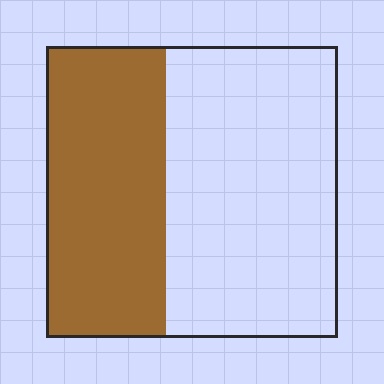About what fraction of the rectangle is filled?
About two fifths (2/5).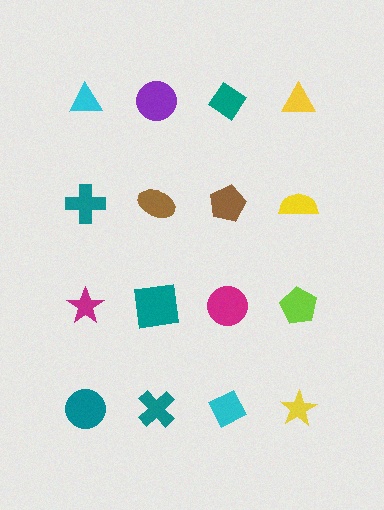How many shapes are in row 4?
4 shapes.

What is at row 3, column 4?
A lime pentagon.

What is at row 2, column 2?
A brown ellipse.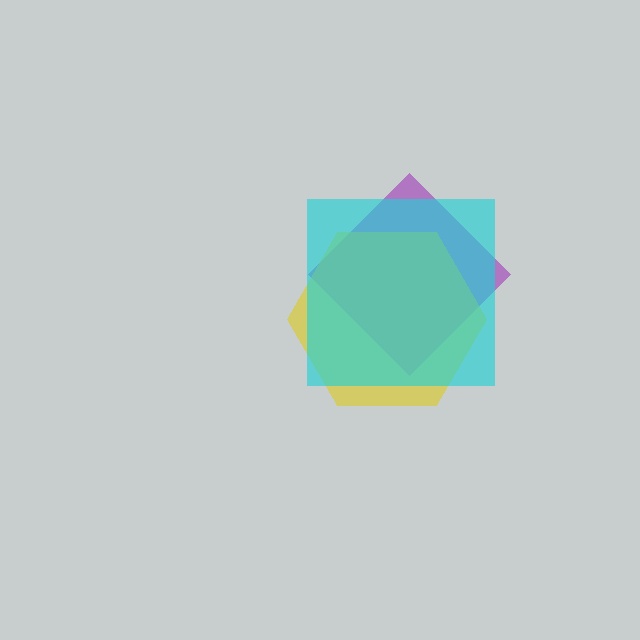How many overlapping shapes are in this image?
There are 3 overlapping shapes in the image.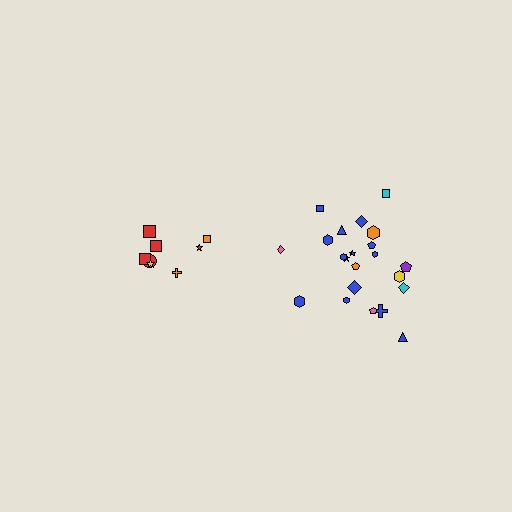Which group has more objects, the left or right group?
The right group.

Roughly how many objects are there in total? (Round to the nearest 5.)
Roughly 30 objects in total.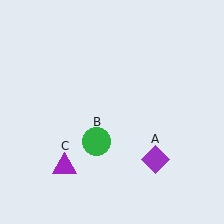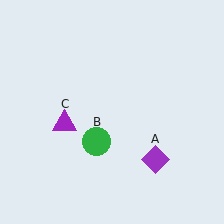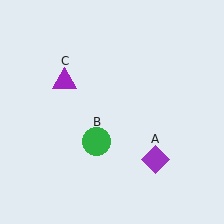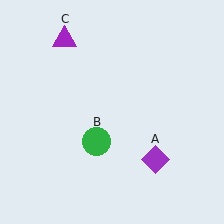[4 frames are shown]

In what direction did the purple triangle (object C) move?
The purple triangle (object C) moved up.